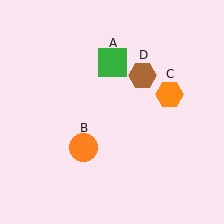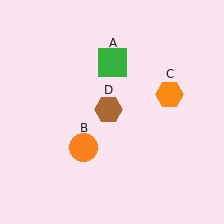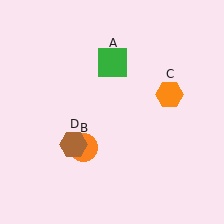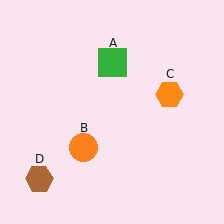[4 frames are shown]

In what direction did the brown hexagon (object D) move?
The brown hexagon (object D) moved down and to the left.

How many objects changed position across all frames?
1 object changed position: brown hexagon (object D).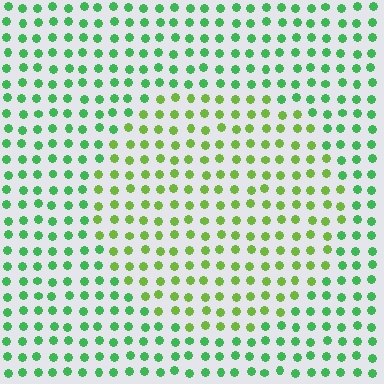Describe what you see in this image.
The image is filled with small green elements in a uniform arrangement. A circle-shaped region is visible where the elements are tinted to a slightly different hue, forming a subtle color boundary.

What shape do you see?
I see a circle.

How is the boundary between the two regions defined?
The boundary is defined purely by a slight shift in hue (about 36 degrees). Spacing, size, and orientation are identical on both sides.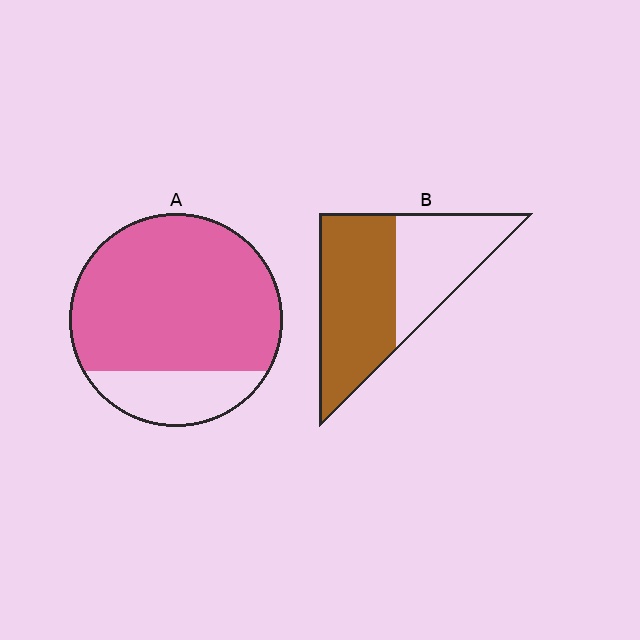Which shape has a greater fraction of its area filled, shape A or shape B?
Shape A.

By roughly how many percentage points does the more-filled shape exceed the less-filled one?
By roughly 20 percentage points (A over B).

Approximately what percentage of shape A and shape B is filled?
A is approximately 80% and B is approximately 60%.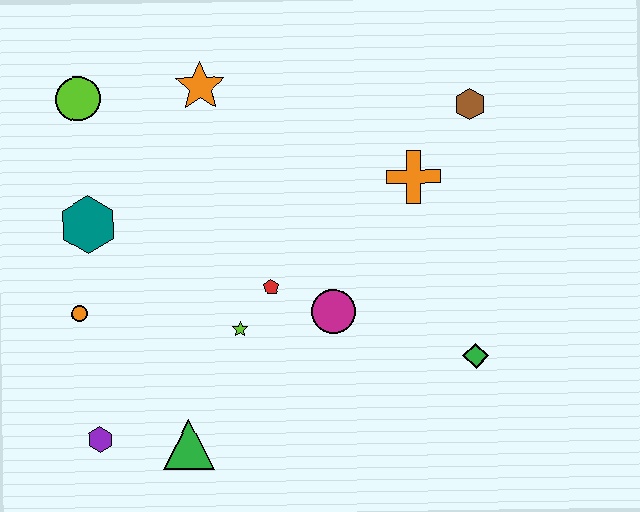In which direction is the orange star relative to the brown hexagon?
The orange star is to the left of the brown hexagon.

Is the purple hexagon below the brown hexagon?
Yes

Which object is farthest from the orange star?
The green diamond is farthest from the orange star.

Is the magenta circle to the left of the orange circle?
No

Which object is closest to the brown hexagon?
The orange cross is closest to the brown hexagon.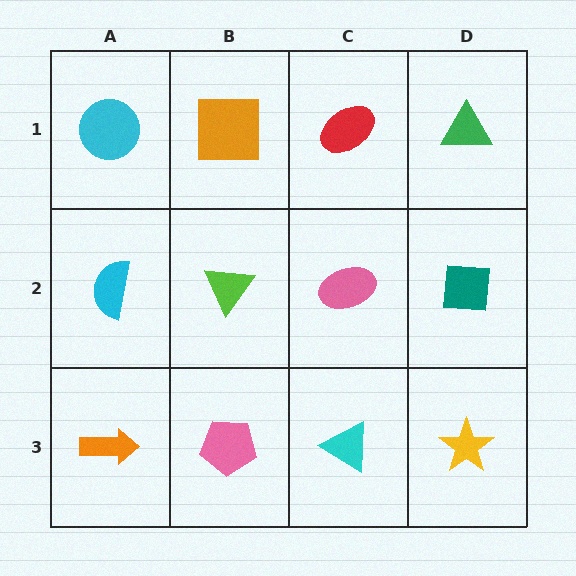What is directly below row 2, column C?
A cyan triangle.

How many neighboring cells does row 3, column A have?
2.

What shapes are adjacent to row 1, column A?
A cyan semicircle (row 2, column A), an orange square (row 1, column B).